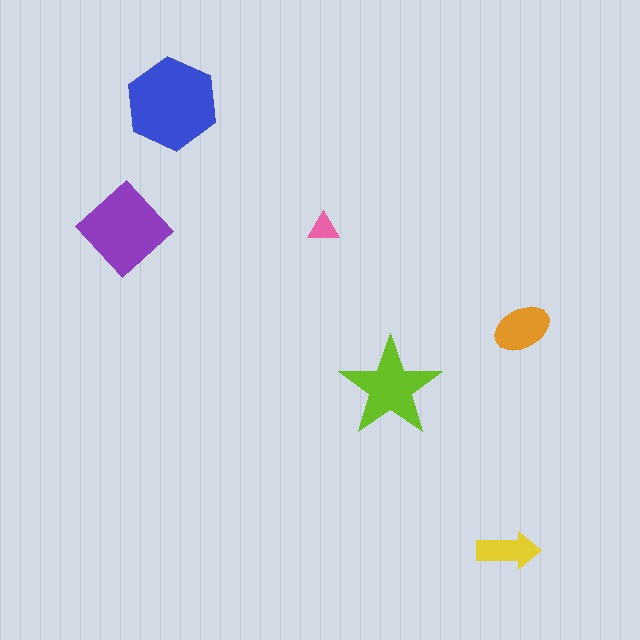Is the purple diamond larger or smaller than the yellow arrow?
Larger.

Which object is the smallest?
The pink triangle.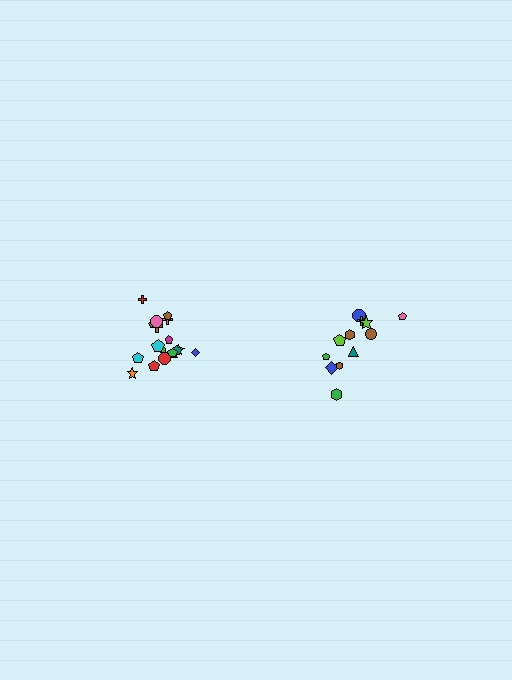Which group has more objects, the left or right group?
The left group.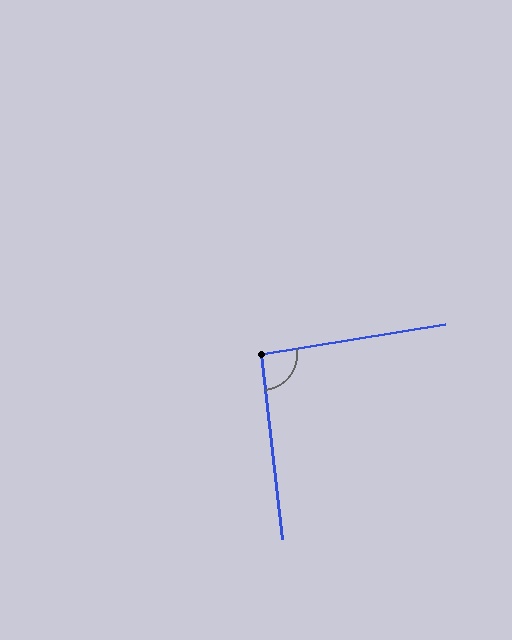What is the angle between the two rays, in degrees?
Approximately 93 degrees.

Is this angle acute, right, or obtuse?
It is approximately a right angle.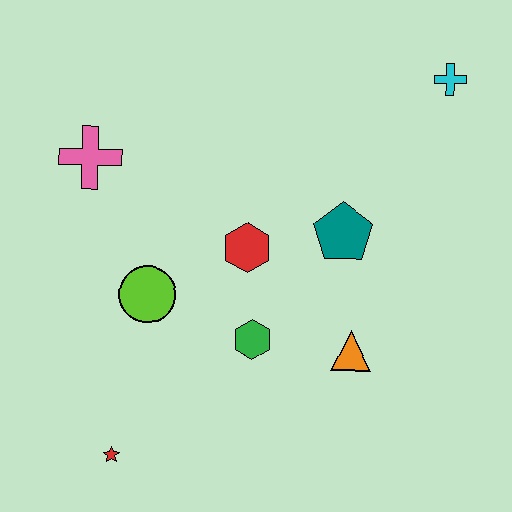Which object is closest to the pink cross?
The lime circle is closest to the pink cross.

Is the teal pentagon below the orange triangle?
No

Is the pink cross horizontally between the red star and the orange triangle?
No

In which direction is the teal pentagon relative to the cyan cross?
The teal pentagon is below the cyan cross.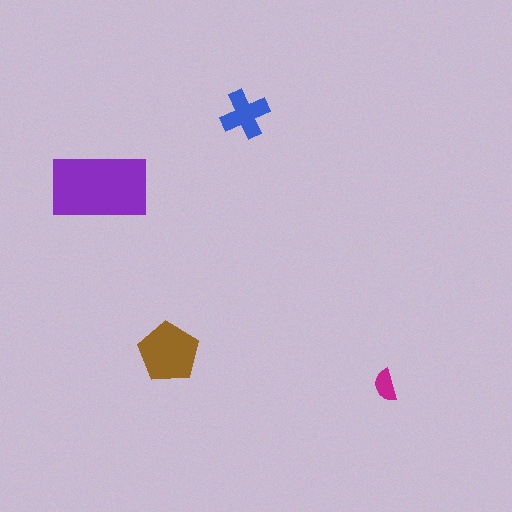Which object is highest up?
The blue cross is topmost.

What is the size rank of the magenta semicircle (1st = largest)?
4th.